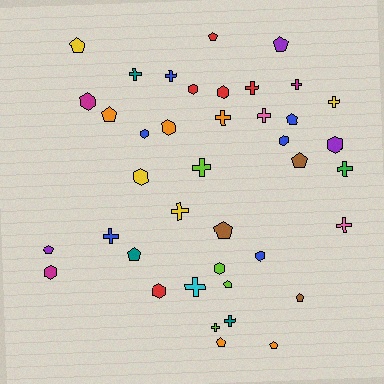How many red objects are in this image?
There are 5 red objects.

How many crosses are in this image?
There are 15 crosses.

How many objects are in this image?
There are 40 objects.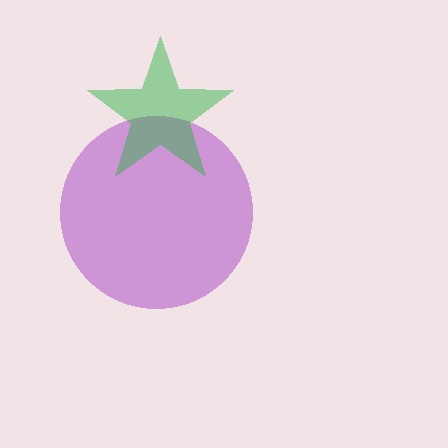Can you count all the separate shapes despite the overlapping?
Yes, there are 2 separate shapes.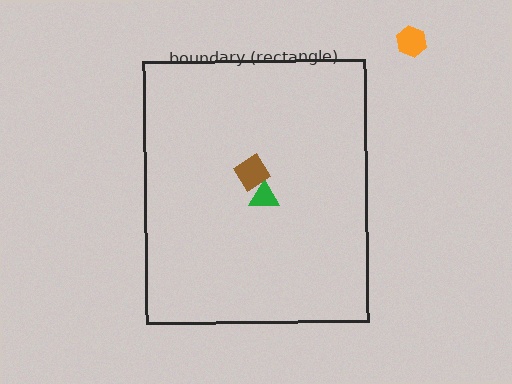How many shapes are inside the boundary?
2 inside, 1 outside.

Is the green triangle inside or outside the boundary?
Inside.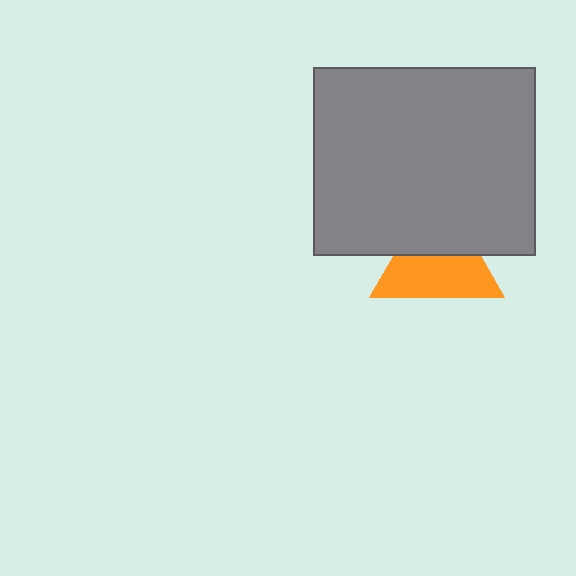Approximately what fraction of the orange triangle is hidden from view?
Roughly 41% of the orange triangle is hidden behind the gray rectangle.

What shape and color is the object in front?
The object in front is a gray rectangle.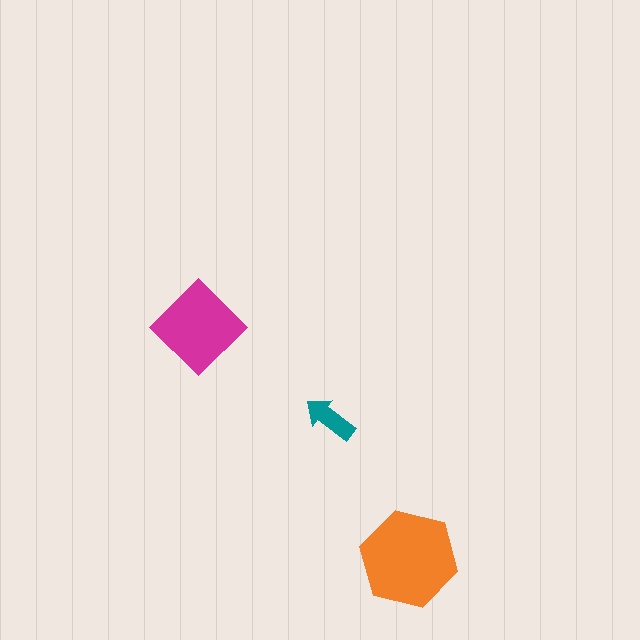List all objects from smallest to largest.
The teal arrow, the magenta diamond, the orange hexagon.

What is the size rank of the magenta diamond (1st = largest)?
2nd.